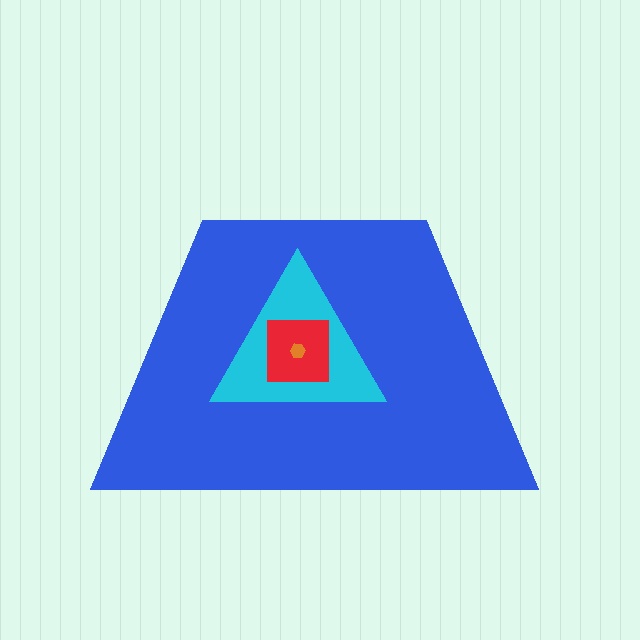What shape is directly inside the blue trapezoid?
The cyan triangle.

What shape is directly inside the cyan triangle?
The red square.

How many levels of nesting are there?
4.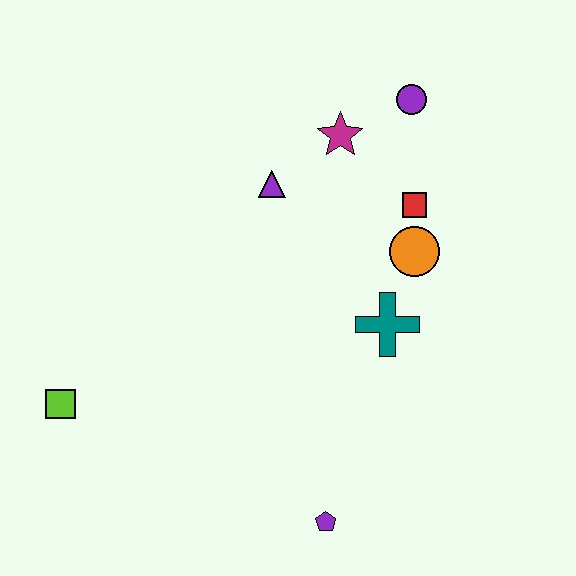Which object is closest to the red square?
The orange circle is closest to the red square.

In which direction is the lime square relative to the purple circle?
The lime square is to the left of the purple circle.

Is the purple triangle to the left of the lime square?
No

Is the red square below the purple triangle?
Yes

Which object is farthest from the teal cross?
The lime square is farthest from the teal cross.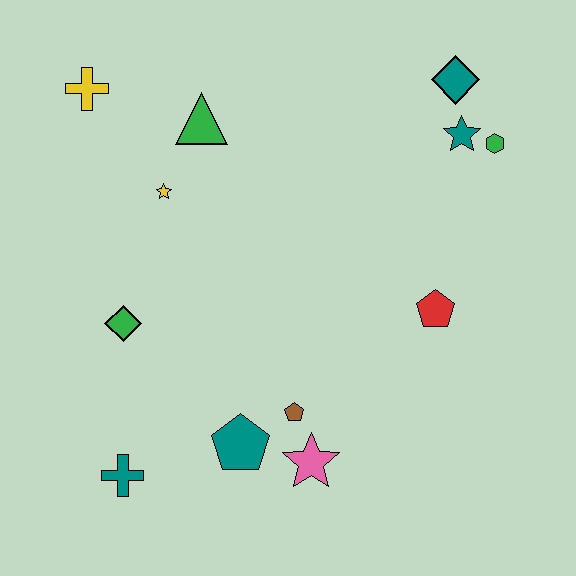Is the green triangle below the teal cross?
No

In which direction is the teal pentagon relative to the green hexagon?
The teal pentagon is below the green hexagon.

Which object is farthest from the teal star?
The teal cross is farthest from the teal star.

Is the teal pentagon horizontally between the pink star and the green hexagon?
No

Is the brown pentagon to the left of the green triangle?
No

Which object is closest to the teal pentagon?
The brown pentagon is closest to the teal pentagon.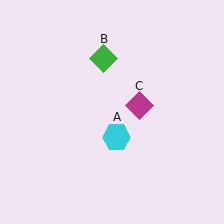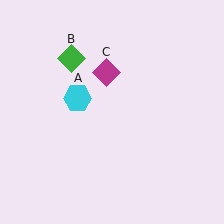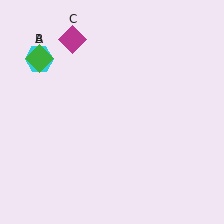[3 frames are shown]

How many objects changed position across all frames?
3 objects changed position: cyan hexagon (object A), green diamond (object B), magenta diamond (object C).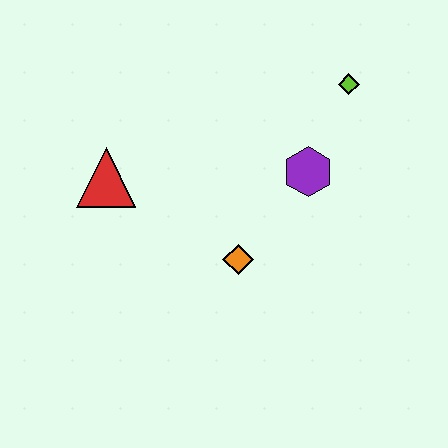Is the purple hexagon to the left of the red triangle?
No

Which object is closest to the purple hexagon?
The lime diamond is closest to the purple hexagon.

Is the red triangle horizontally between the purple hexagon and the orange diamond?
No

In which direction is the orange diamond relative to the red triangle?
The orange diamond is to the right of the red triangle.